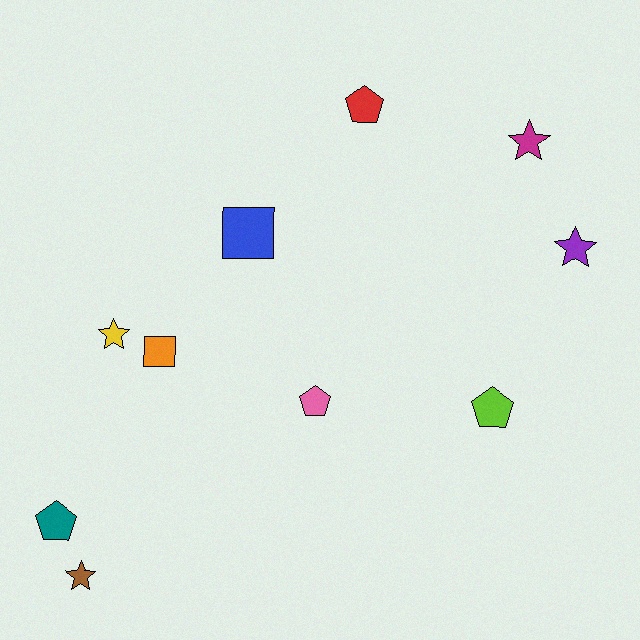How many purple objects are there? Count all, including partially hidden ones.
There is 1 purple object.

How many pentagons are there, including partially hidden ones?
There are 4 pentagons.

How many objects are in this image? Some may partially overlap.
There are 10 objects.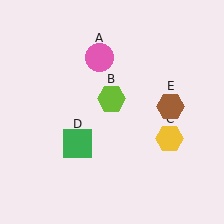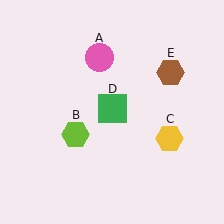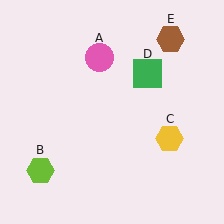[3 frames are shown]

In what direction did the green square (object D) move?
The green square (object D) moved up and to the right.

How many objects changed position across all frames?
3 objects changed position: lime hexagon (object B), green square (object D), brown hexagon (object E).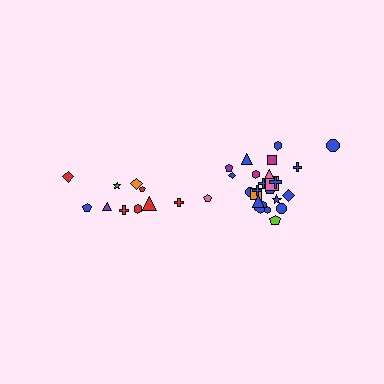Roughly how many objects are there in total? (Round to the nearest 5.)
Roughly 35 objects in total.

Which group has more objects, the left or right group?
The right group.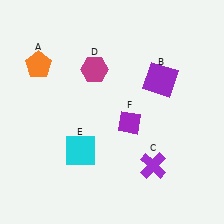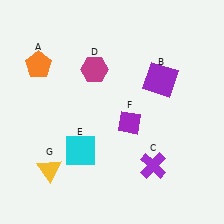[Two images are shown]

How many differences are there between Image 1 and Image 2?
There is 1 difference between the two images.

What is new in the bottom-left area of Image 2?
A yellow triangle (G) was added in the bottom-left area of Image 2.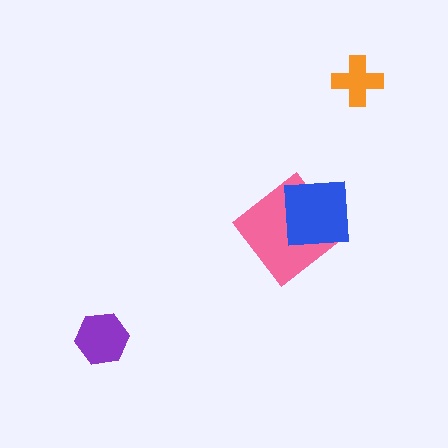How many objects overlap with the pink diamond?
1 object overlaps with the pink diamond.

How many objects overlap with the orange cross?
0 objects overlap with the orange cross.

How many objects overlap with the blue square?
1 object overlaps with the blue square.